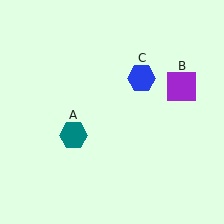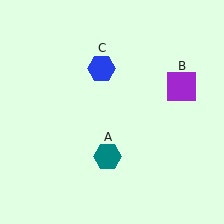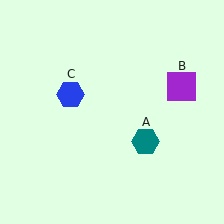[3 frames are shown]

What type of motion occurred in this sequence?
The teal hexagon (object A), blue hexagon (object C) rotated counterclockwise around the center of the scene.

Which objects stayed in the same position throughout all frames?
Purple square (object B) remained stationary.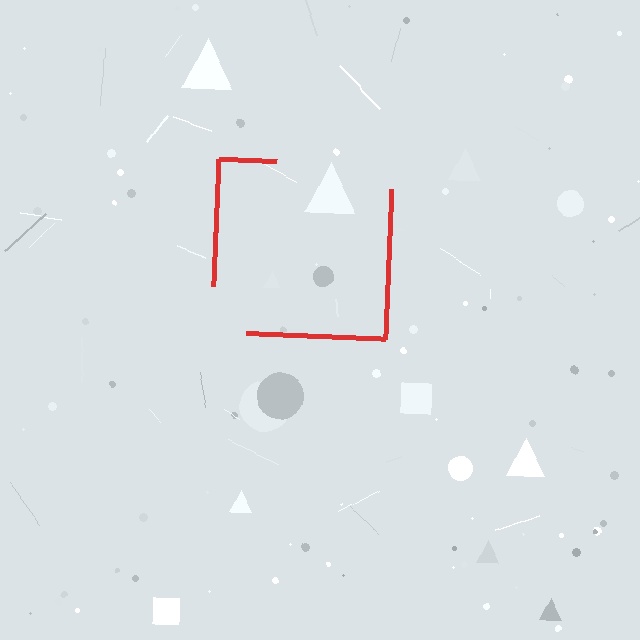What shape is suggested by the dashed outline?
The dashed outline suggests a square.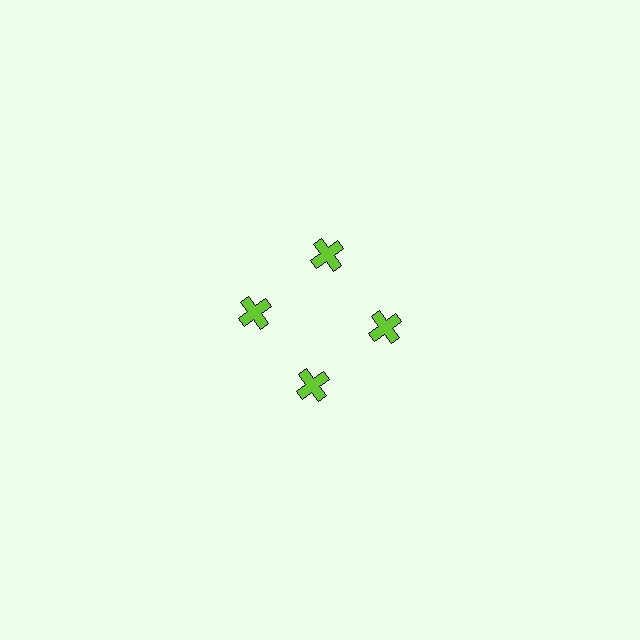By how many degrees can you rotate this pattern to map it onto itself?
The pattern maps onto itself every 90 degrees of rotation.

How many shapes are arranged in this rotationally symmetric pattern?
There are 4 shapes, arranged in 4 groups of 1.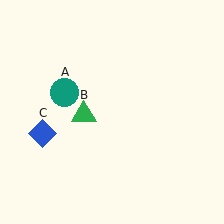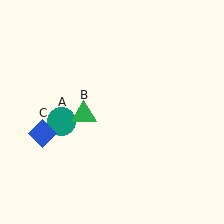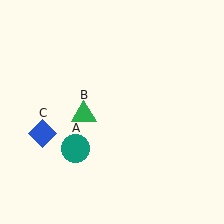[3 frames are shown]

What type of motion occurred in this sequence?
The teal circle (object A) rotated counterclockwise around the center of the scene.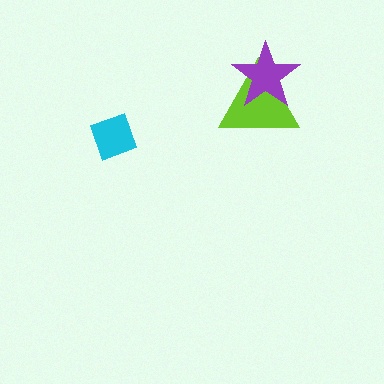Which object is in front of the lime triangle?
The purple star is in front of the lime triangle.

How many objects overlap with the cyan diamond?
0 objects overlap with the cyan diamond.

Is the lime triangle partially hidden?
Yes, it is partially covered by another shape.